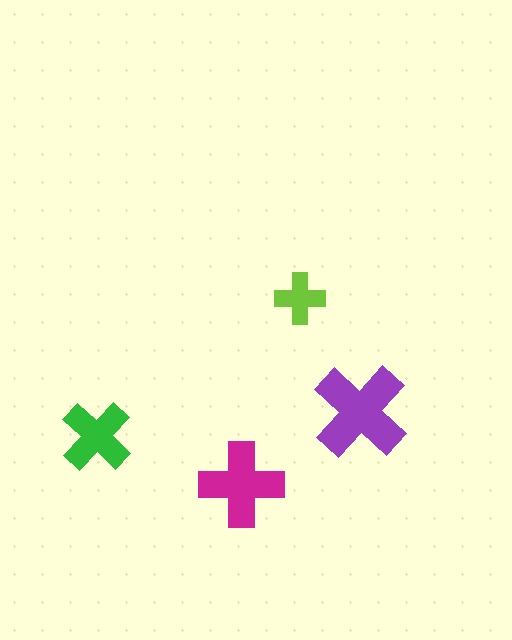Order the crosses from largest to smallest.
the purple one, the magenta one, the green one, the lime one.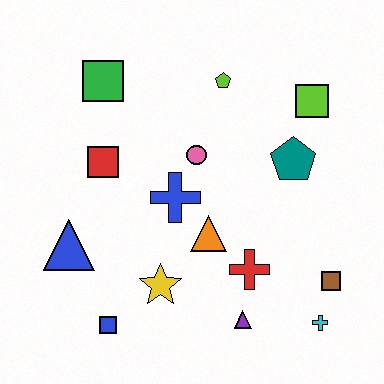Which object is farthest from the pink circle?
The cyan cross is farthest from the pink circle.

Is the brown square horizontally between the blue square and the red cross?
No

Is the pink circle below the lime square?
Yes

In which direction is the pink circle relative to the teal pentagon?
The pink circle is to the left of the teal pentagon.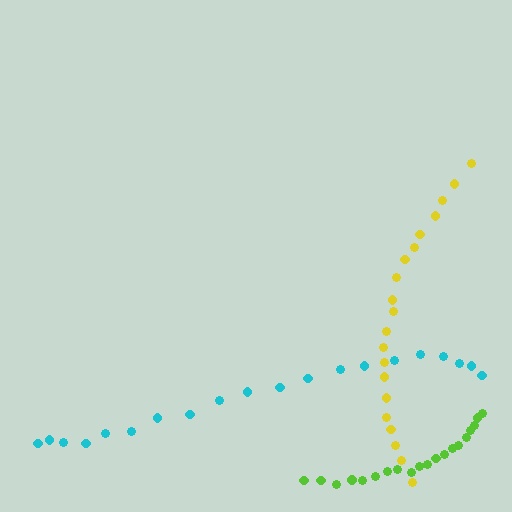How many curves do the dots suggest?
There are 3 distinct paths.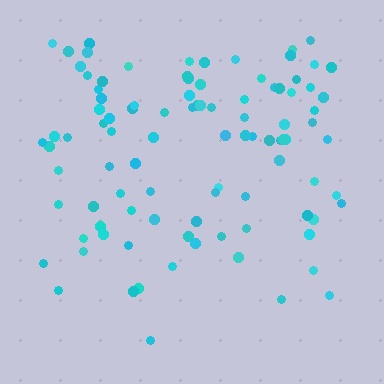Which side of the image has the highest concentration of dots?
The top.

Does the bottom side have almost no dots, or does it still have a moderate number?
Still a moderate number, just noticeably fewer than the top.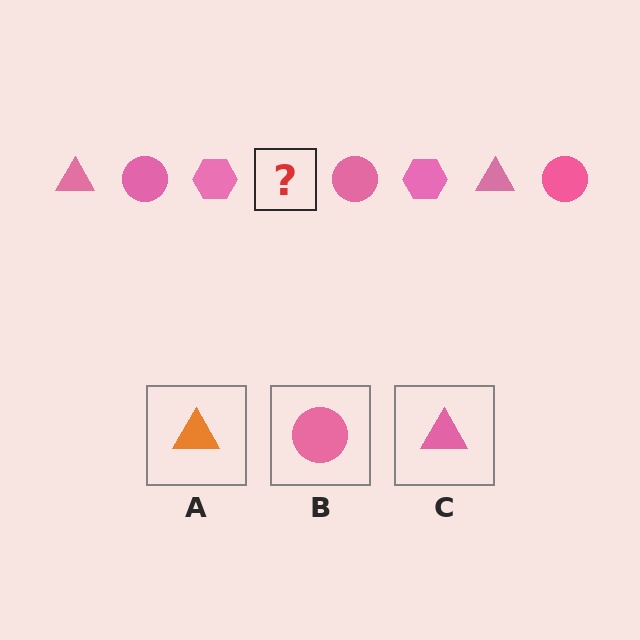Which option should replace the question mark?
Option C.